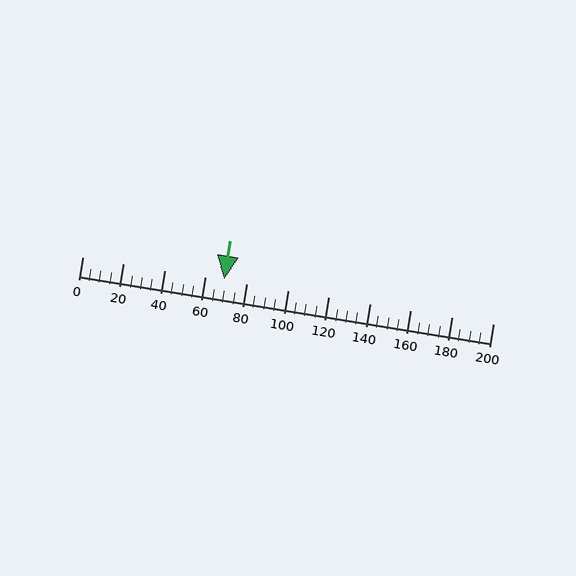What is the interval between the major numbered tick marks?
The major tick marks are spaced 20 units apart.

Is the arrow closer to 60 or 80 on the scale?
The arrow is closer to 60.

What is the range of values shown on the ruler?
The ruler shows values from 0 to 200.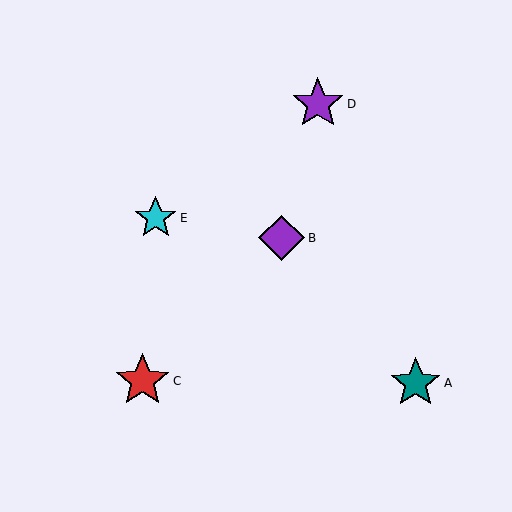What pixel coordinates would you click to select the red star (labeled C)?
Click at (143, 381) to select the red star C.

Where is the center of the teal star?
The center of the teal star is at (416, 383).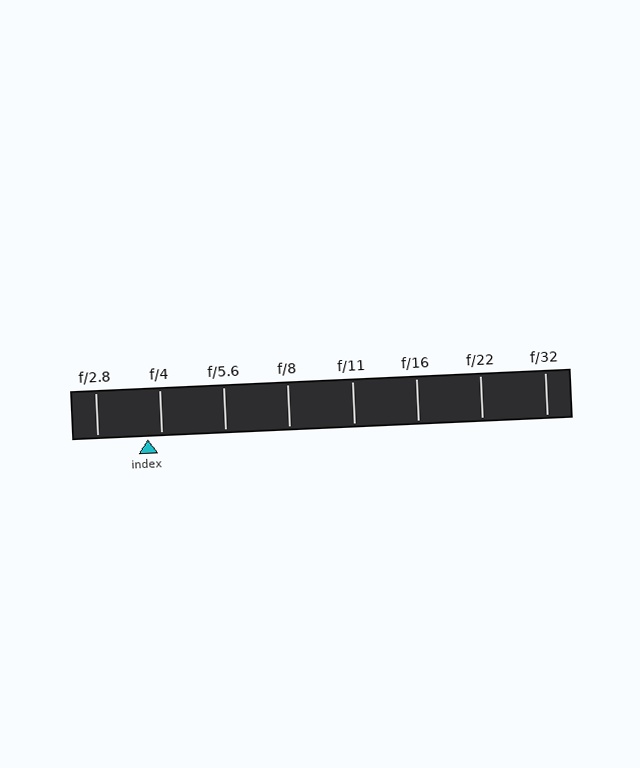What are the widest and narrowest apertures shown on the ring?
The widest aperture shown is f/2.8 and the narrowest is f/32.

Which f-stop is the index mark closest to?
The index mark is closest to f/4.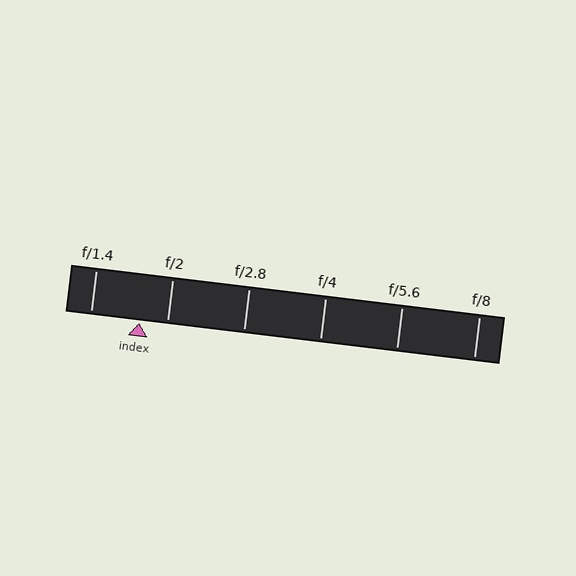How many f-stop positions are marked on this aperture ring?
There are 6 f-stop positions marked.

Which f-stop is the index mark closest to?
The index mark is closest to f/2.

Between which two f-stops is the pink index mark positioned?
The index mark is between f/1.4 and f/2.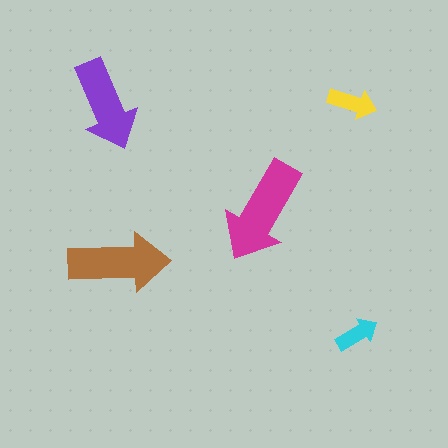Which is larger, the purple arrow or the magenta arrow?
The magenta one.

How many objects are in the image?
There are 5 objects in the image.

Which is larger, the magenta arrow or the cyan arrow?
The magenta one.